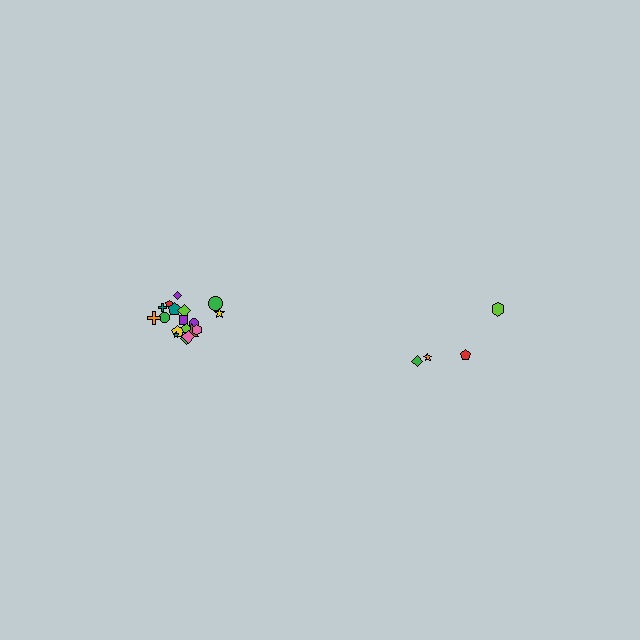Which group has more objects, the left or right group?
The left group.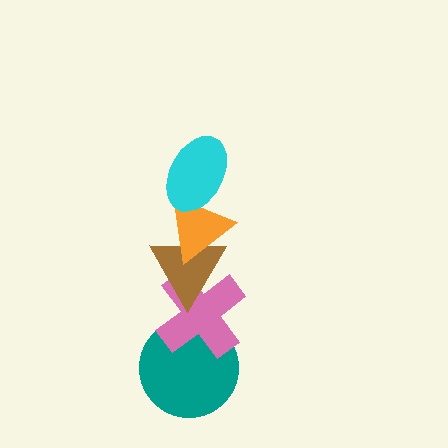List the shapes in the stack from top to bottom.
From top to bottom: the cyan ellipse, the orange triangle, the brown triangle, the pink cross, the teal circle.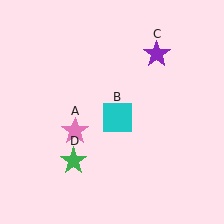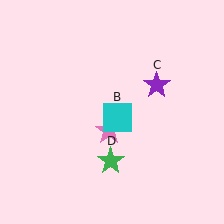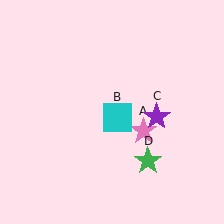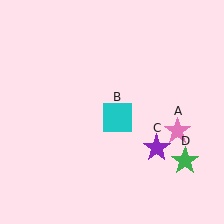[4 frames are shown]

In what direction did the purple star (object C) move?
The purple star (object C) moved down.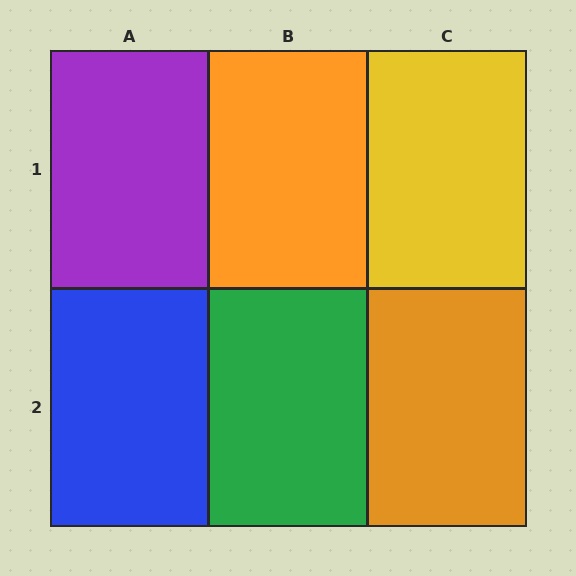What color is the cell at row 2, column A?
Blue.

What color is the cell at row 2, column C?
Orange.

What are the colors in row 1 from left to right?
Purple, orange, yellow.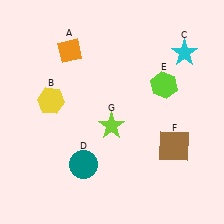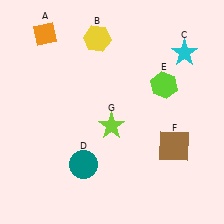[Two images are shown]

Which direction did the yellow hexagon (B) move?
The yellow hexagon (B) moved up.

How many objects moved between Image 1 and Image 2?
2 objects moved between the two images.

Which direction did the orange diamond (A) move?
The orange diamond (A) moved left.